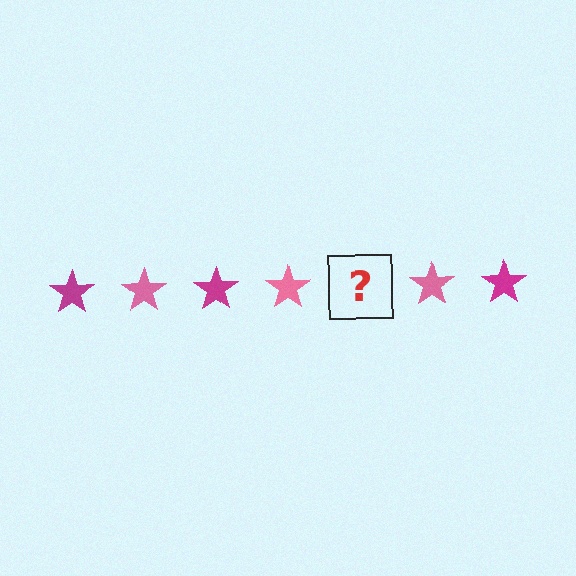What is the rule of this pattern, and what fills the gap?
The rule is that the pattern cycles through magenta, pink stars. The gap should be filled with a magenta star.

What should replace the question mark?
The question mark should be replaced with a magenta star.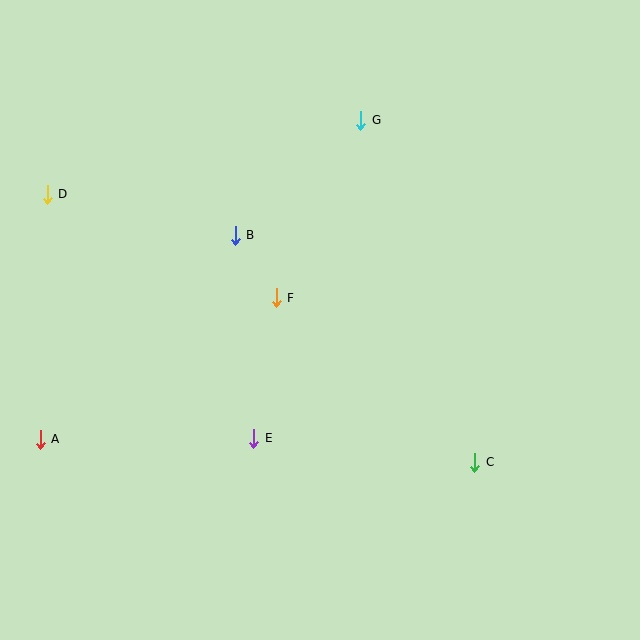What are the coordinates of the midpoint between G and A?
The midpoint between G and A is at (200, 280).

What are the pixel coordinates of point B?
Point B is at (235, 235).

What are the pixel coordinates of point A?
Point A is at (40, 439).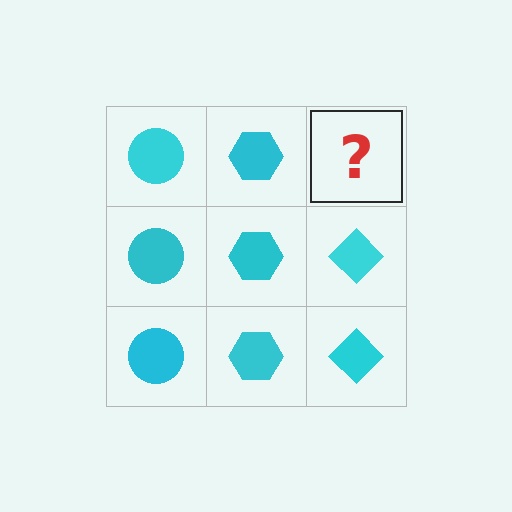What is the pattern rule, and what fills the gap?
The rule is that each column has a consistent shape. The gap should be filled with a cyan diamond.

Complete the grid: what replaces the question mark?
The question mark should be replaced with a cyan diamond.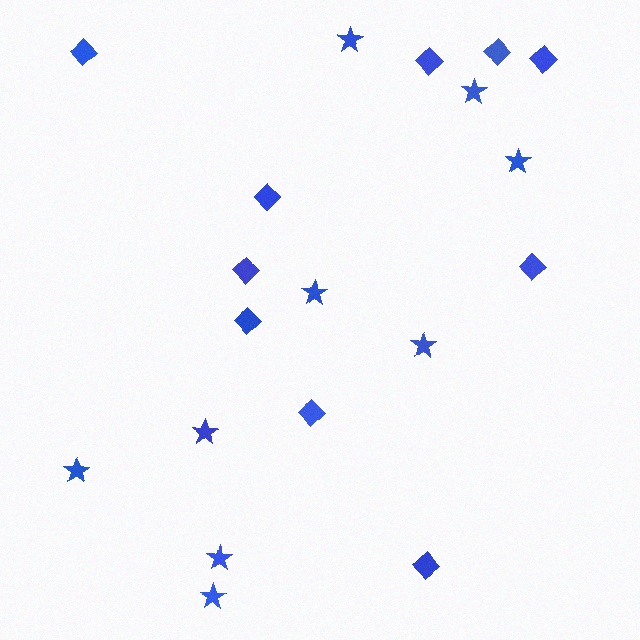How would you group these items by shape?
There are 2 groups: one group of stars (9) and one group of diamonds (10).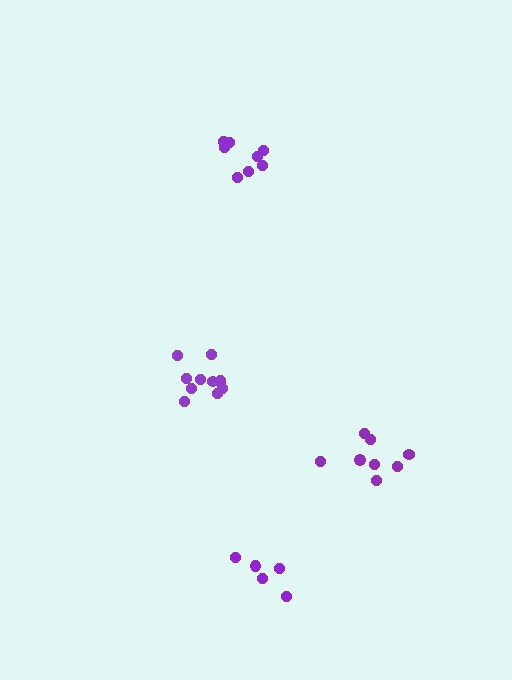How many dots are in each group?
Group 1: 5 dots, Group 2: 8 dots, Group 3: 8 dots, Group 4: 11 dots (32 total).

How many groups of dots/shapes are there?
There are 4 groups.